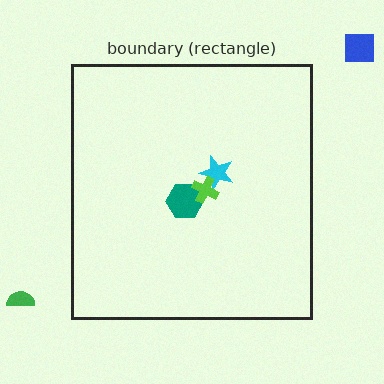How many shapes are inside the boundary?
3 inside, 2 outside.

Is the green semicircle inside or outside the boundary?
Outside.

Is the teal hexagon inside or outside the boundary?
Inside.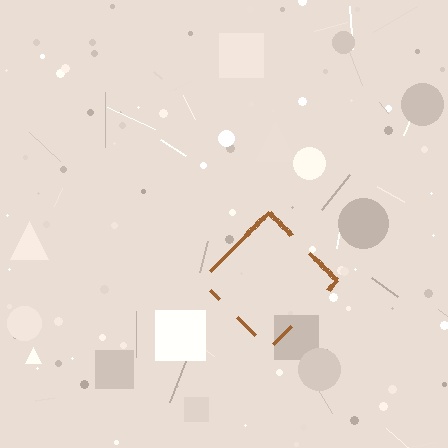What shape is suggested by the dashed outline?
The dashed outline suggests a diamond.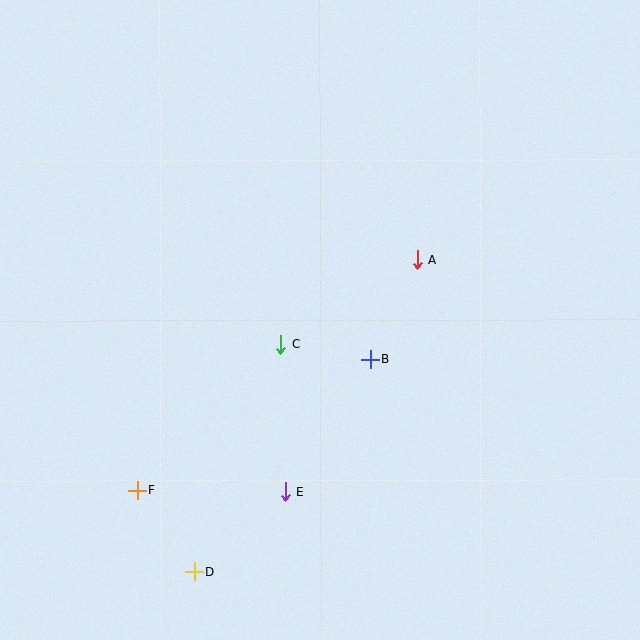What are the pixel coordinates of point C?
Point C is at (281, 344).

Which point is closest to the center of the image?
Point C at (281, 344) is closest to the center.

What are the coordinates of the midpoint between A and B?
The midpoint between A and B is at (394, 309).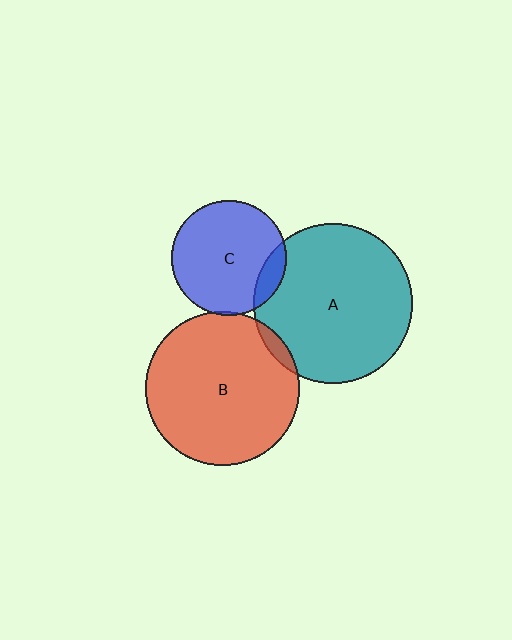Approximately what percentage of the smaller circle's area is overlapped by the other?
Approximately 5%.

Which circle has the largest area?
Circle A (teal).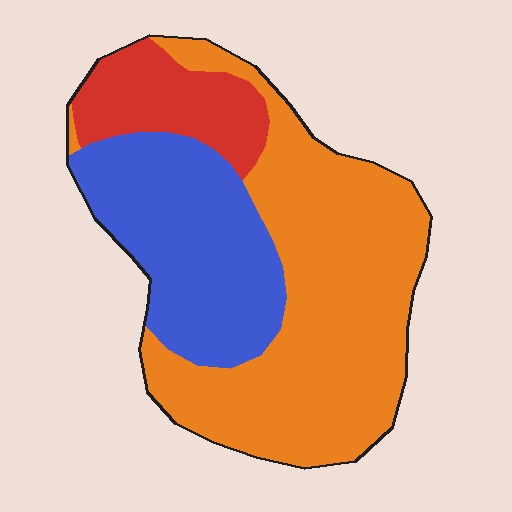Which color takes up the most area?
Orange, at roughly 55%.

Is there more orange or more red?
Orange.